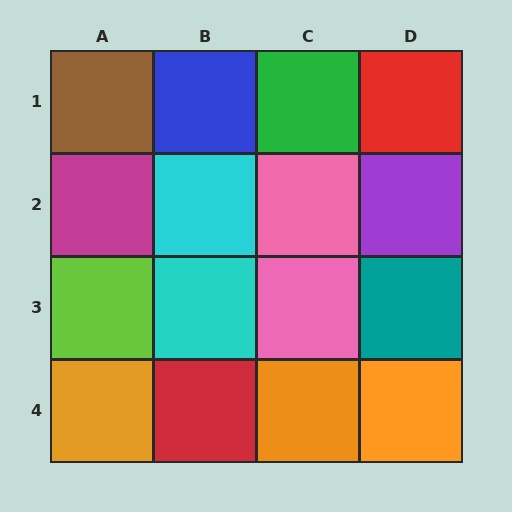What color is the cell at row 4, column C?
Orange.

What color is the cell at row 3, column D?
Teal.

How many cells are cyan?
2 cells are cyan.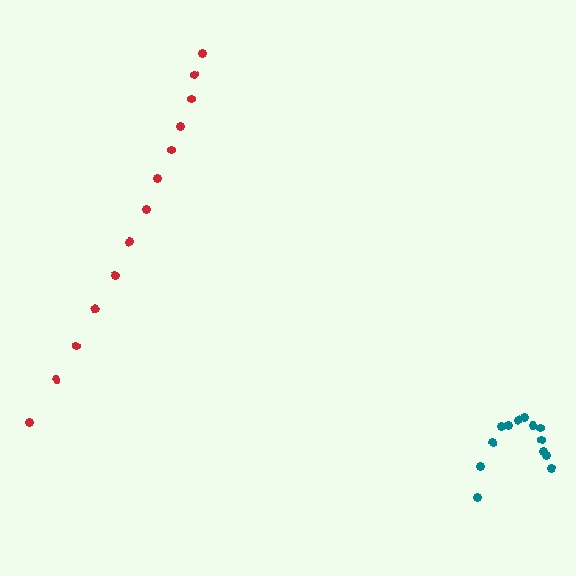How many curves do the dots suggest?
There are 2 distinct paths.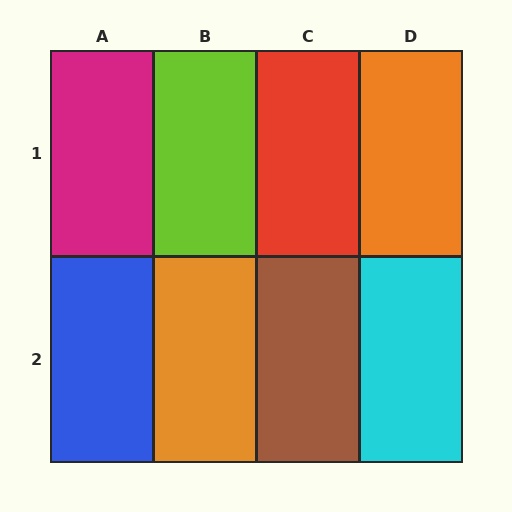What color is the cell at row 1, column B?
Lime.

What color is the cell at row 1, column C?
Red.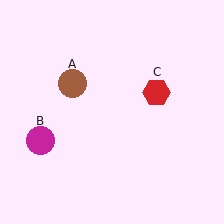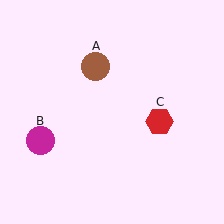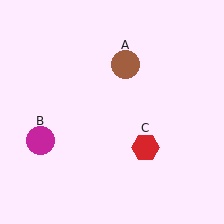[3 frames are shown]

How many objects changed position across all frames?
2 objects changed position: brown circle (object A), red hexagon (object C).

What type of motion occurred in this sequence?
The brown circle (object A), red hexagon (object C) rotated clockwise around the center of the scene.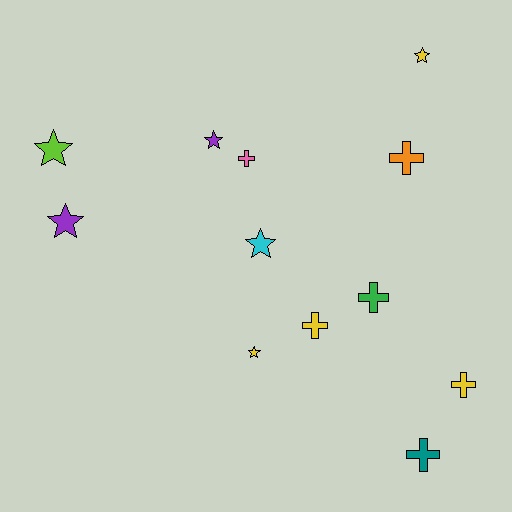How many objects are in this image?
There are 12 objects.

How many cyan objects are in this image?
There is 1 cyan object.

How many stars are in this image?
There are 6 stars.